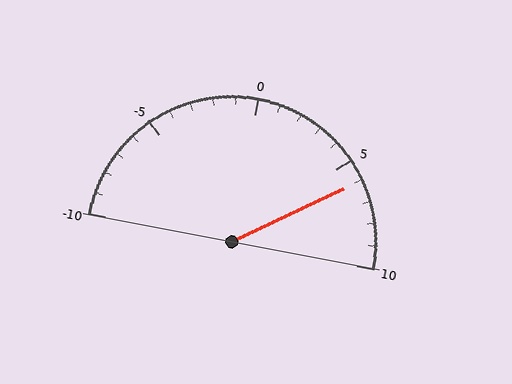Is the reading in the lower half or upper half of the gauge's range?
The reading is in the upper half of the range (-10 to 10).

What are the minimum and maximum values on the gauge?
The gauge ranges from -10 to 10.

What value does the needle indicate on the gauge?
The needle indicates approximately 6.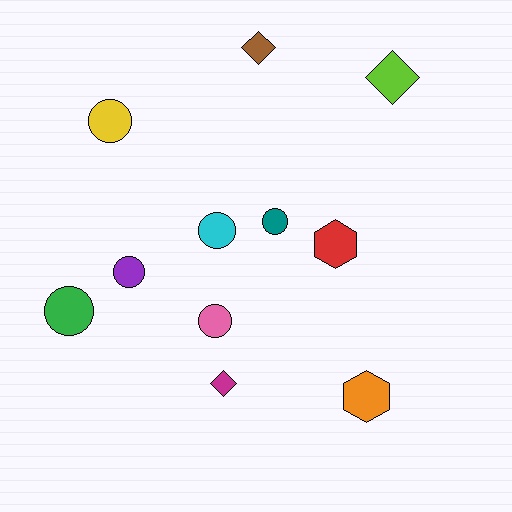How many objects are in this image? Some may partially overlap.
There are 11 objects.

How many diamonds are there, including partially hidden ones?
There are 3 diamonds.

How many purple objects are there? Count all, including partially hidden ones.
There is 1 purple object.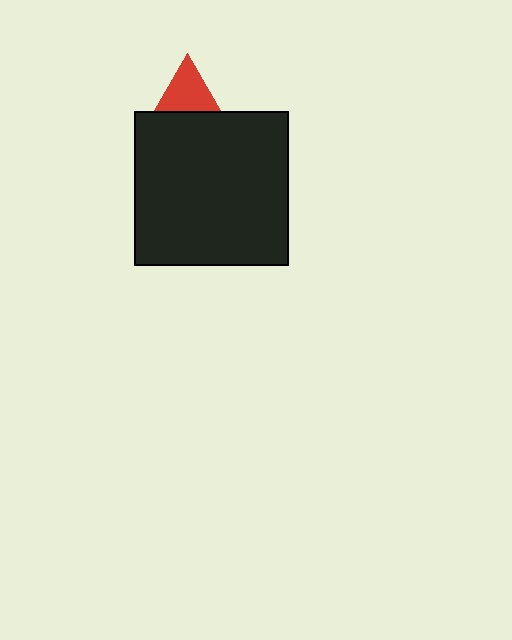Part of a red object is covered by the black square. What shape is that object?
It is a triangle.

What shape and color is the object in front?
The object in front is a black square.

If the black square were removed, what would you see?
You would see the complete red triangle.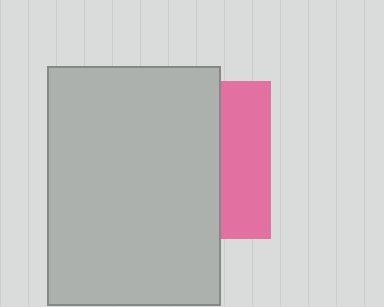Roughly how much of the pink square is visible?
A small part of it is visible (roughly 32%).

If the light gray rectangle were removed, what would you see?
You would see the complete pink square.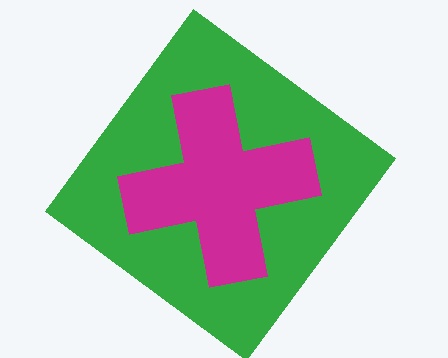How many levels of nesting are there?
2.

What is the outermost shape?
The green diamond.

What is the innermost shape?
The magenta cross.